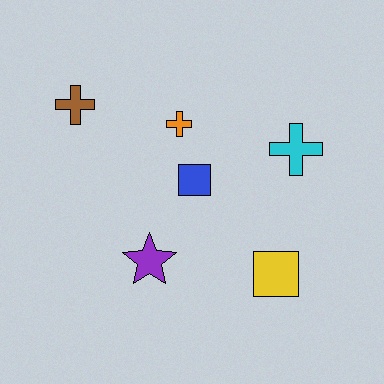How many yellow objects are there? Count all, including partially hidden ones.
There is 1 yellow object.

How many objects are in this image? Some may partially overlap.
There are 6 objects.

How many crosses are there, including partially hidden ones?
There are 3 crosses.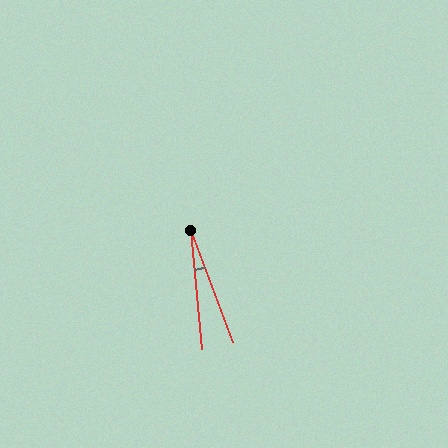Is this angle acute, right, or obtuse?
It is acute.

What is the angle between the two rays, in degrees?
Approximately 15 degrees.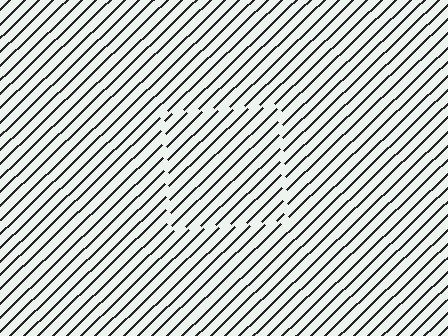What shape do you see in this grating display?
An illusory square. The interior of the shape contains the same grating, shifted by half a period — the contour is defined by the phase discontinuity where line-ends from the inner and outer gratings abut.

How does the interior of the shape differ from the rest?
The interior of the shape contains the same grating, shifted by half a period — the contour is defined by the phase discontinuity where line-ends from the inner and outer gratings abut.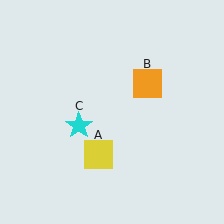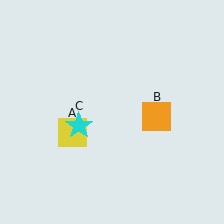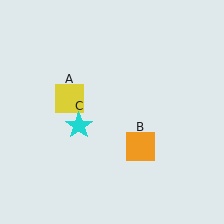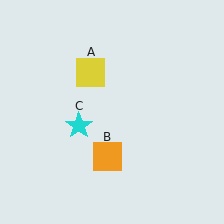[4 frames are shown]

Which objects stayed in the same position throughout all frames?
Cyan star (object C) remained stationary.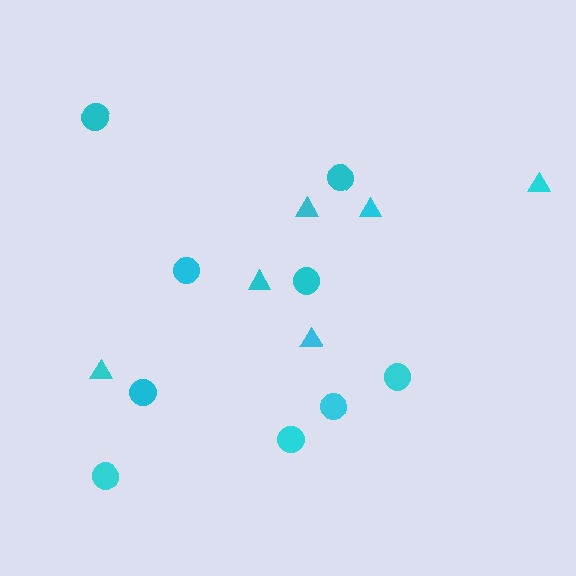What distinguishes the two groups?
There are 2 groups: one group of circles (9) and one group of triangles (6).